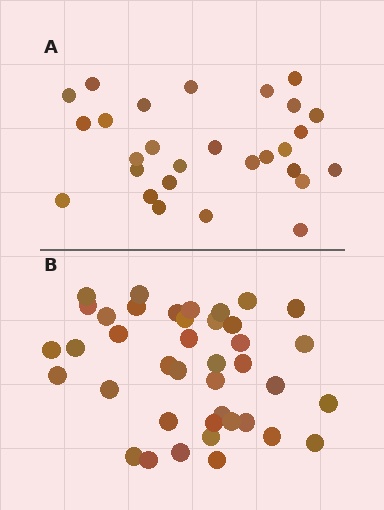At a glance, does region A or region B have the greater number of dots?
Region B (the bottom region) has more dots.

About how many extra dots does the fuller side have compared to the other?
Region B has roughly 12 or so more dots than region A.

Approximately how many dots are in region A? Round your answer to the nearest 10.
About 30 dots. (The exact count is 28, which rounds to 30.)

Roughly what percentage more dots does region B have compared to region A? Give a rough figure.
About 45% more.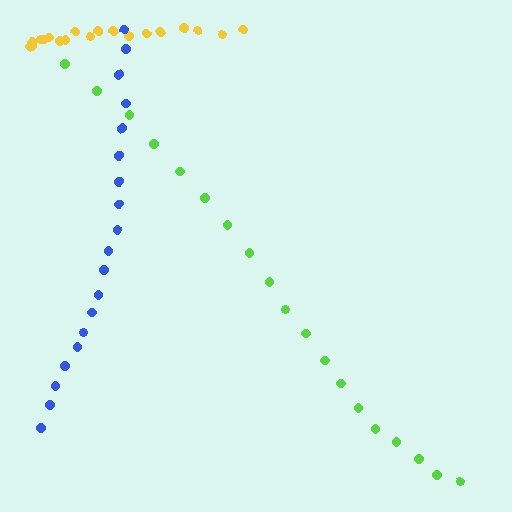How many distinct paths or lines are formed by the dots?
There are 3 distinct paths.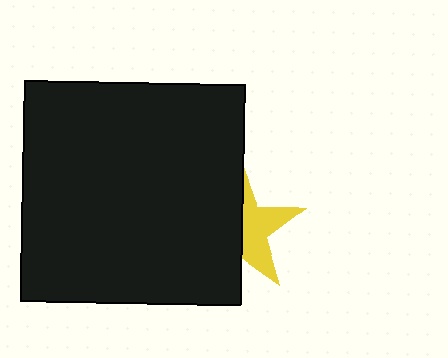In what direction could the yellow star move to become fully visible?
The yellow star could move right. That would shift it out from behind the black square entirely.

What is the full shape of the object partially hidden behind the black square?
The partially hidden object is a yellow star.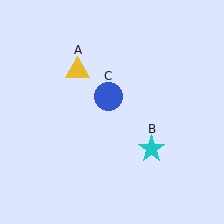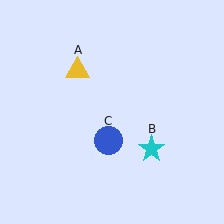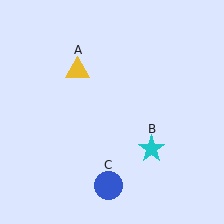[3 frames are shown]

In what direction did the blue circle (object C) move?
The blue circle (object C) moved down.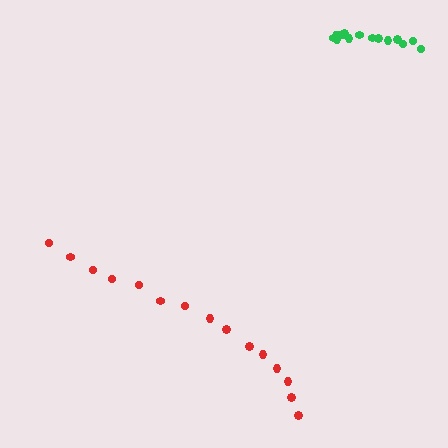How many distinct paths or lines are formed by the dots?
There are 2 distinct paths.